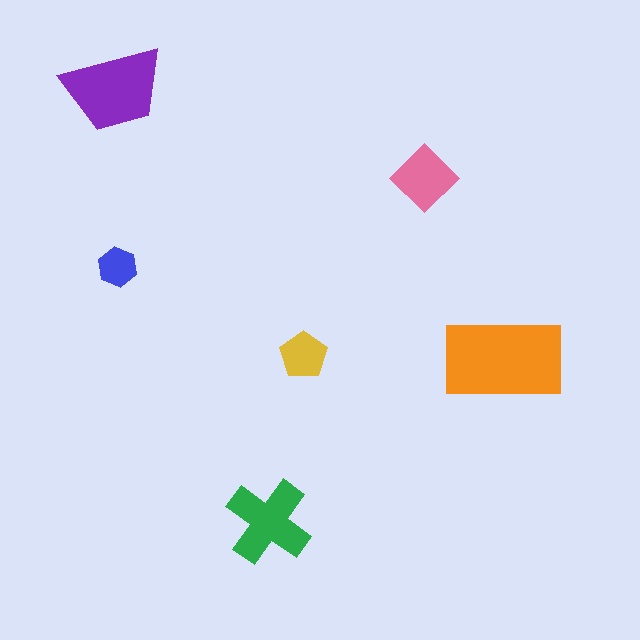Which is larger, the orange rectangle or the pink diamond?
The orange rectangle.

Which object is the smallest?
The blue hexagon.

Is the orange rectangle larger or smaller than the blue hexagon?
Larger.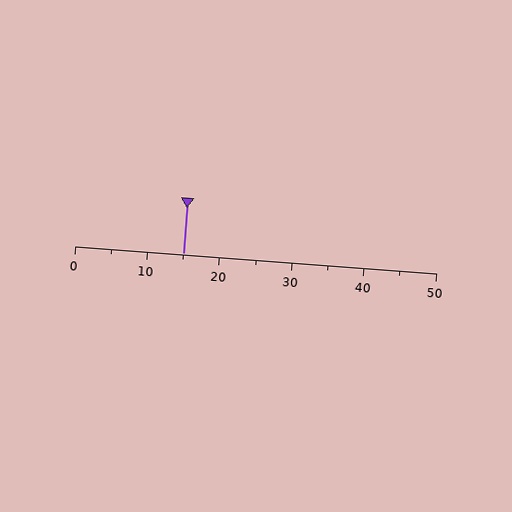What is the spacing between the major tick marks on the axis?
The major ticks are spaced 10 apart.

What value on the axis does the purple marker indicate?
The marker indicates approximately 15.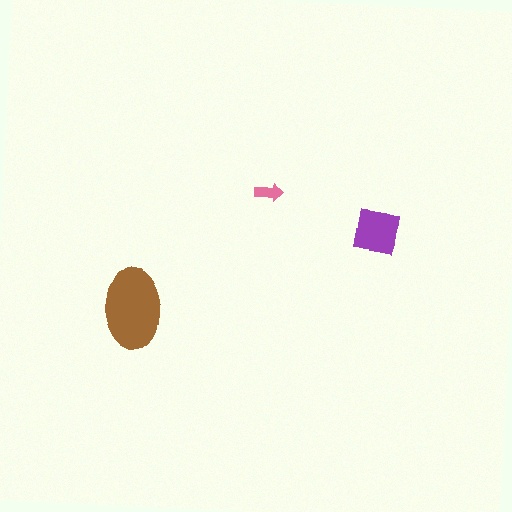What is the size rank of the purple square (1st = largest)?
2nd.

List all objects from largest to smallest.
The brown ellipse, the purple square, the pink arrow.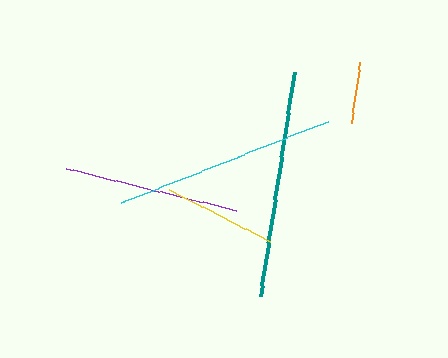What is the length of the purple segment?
The purple segment is approximately 175 pixels long.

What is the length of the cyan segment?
The cyan segment is approximately 223 pixels long.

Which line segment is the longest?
The teal line is the longest at approximately 227 pixels.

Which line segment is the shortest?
The orange line is the shortest at approximately 62 pixels.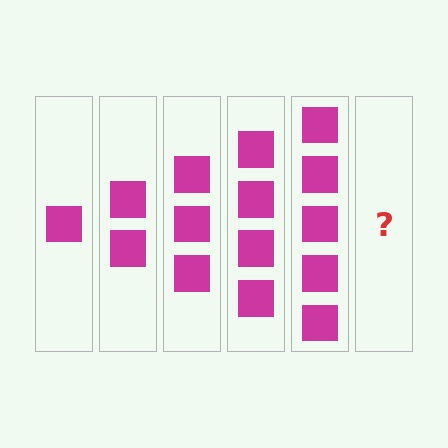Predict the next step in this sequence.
The next step is 6 squares.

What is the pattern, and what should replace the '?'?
The pattern is that each step adds one more square. The '?' should be 6 squares.